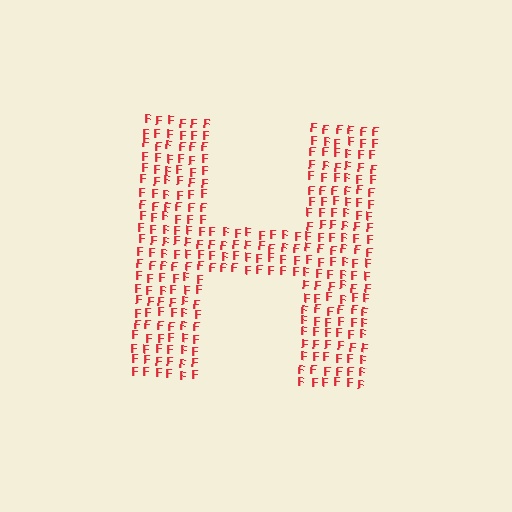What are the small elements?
The small elements are letter F's.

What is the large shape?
The large shape is the letter H.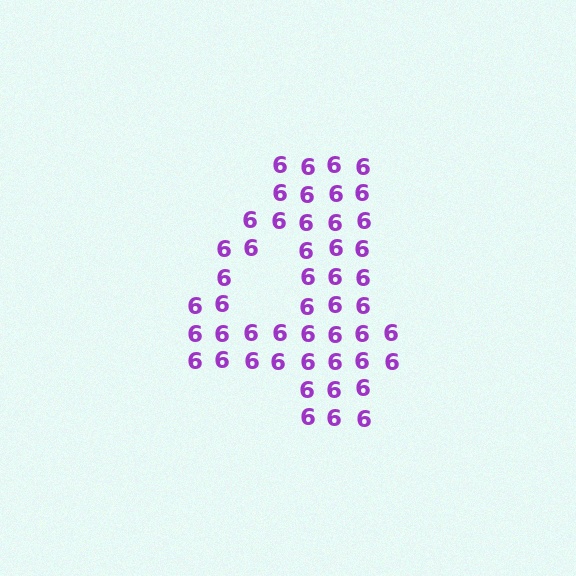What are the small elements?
The small elements are digit 6's.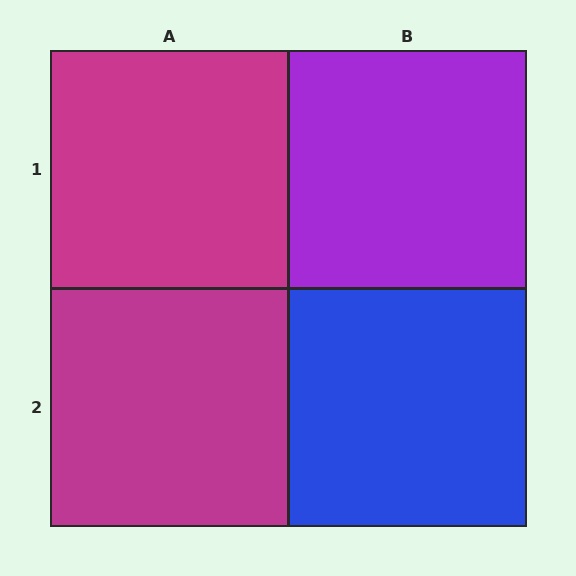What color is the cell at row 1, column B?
Purple.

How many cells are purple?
1 cell is purple.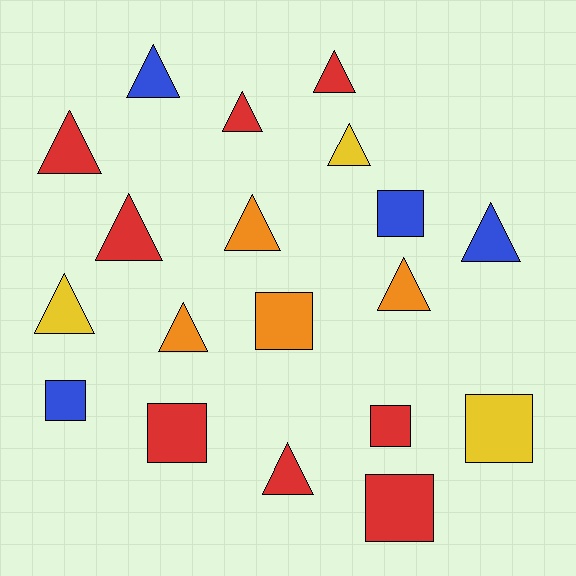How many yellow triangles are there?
There are 2 yellow triangles.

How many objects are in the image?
There are 19 objects.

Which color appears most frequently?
Red, with 8 objects.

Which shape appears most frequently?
Triangle, with 12 objects.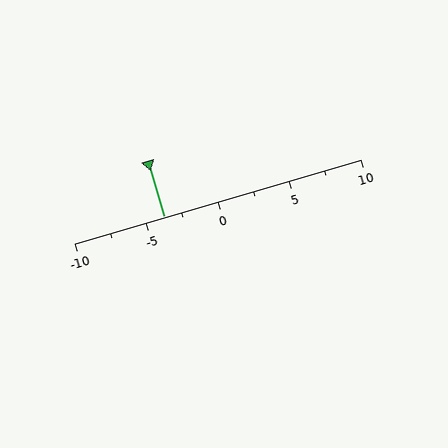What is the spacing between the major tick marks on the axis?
The major ticks are spaced 5 apart.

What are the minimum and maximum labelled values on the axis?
The axis runs from -10 to 10.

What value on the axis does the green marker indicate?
The marker indicates approximately -3.8.